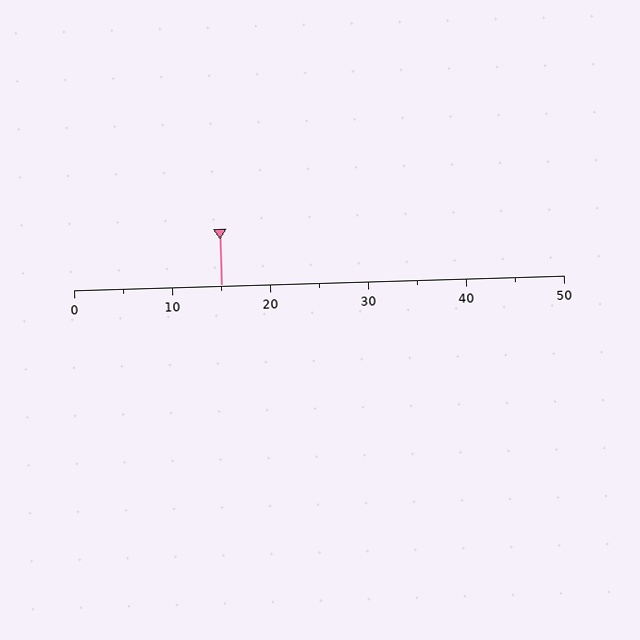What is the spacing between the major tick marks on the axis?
The major ticks are spaced 10 apart.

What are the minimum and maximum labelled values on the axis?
The axis runs from 0 to 50.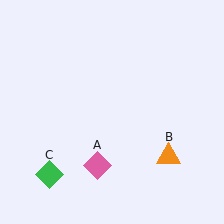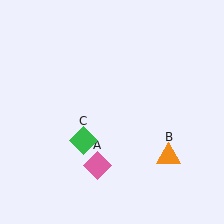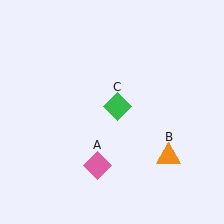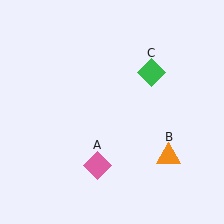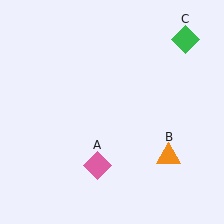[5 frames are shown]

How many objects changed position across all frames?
1 object changed position: green diamond (object C).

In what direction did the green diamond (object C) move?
The green diamond (object C) moved up and to the right.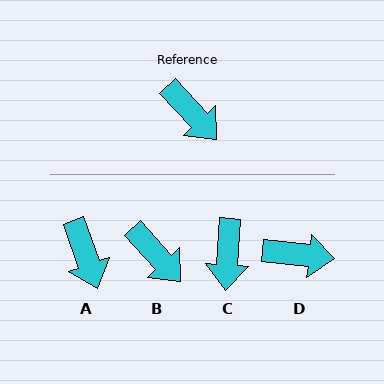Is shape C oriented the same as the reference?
No, it is off by about 46 degrees.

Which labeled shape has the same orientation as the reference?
B.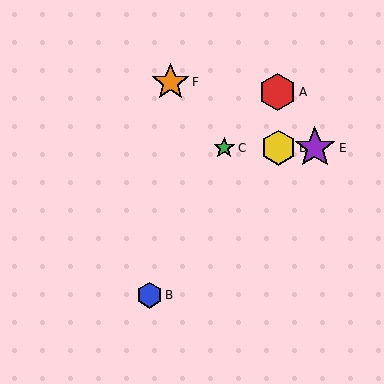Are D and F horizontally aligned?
No, D is at y≈148 and F is at y≈82.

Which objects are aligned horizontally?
Objects C, D, E are aligned horizontally.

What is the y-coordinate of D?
Object D is at y≈148.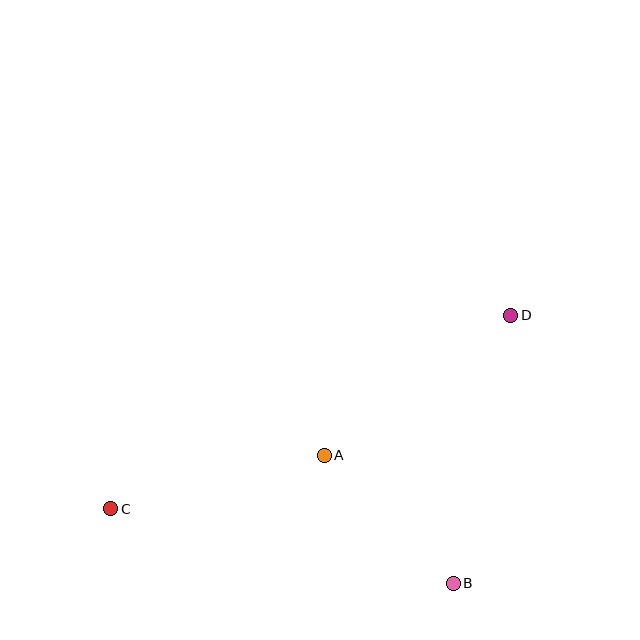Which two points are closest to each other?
Points A and B are closest to each other.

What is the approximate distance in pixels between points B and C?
The distance between B and C is approximately 351 pixels.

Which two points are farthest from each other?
Points C and D are farthest from each other.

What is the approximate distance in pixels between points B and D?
The distance between B and D is approximately 274 pixels.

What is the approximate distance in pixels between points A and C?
The distance between A and C is approximately 220 pixels.